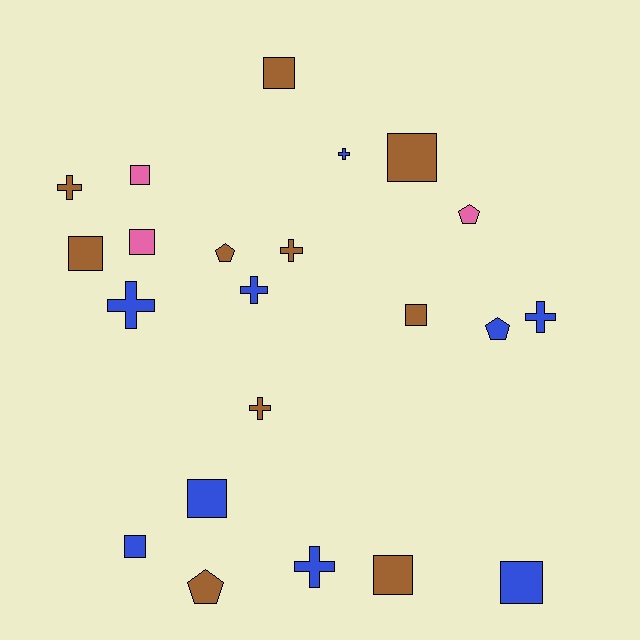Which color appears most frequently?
Brown, with 10 objects.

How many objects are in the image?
There are 22 objects.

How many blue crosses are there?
There are 5 blue crosses.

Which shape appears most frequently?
Square, with 10 objects.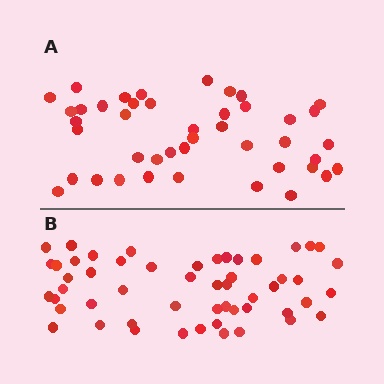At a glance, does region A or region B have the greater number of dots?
Region B (the bottom region) has more dots.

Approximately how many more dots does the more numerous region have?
Region B has roughly 10 or so more dots than region A.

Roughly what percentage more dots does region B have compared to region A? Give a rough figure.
About 25% more.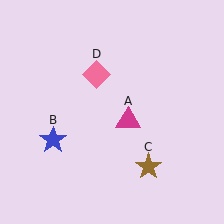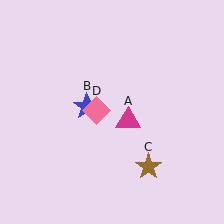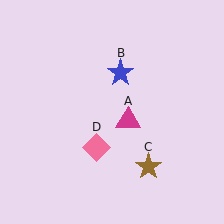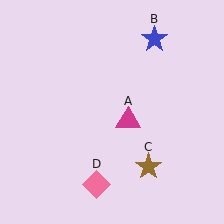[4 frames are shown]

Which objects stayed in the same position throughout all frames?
Magenta triangle (object A) and brown star (object C) remained stationary.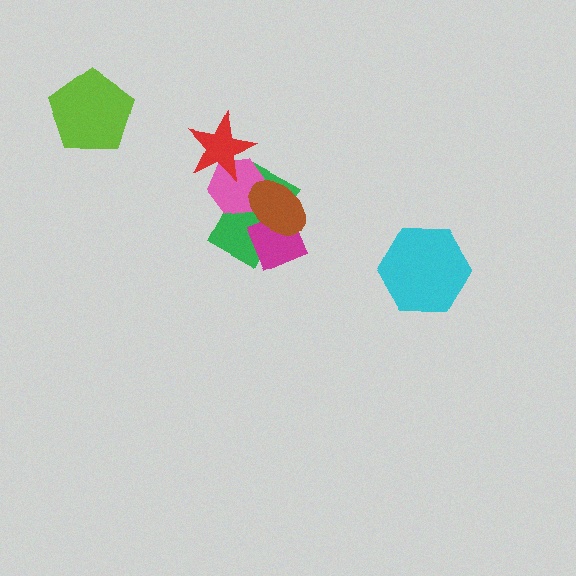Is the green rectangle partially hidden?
Yes, it is partially covered by another shape.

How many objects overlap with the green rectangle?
3 objects overlap with the green rectangle.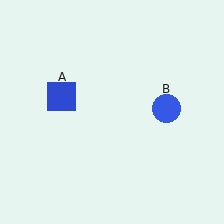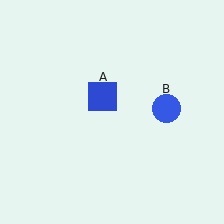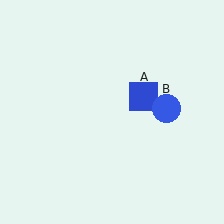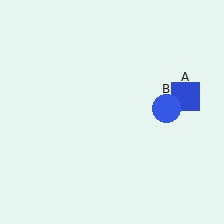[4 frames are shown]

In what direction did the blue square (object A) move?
The blue square (object A) moved right.